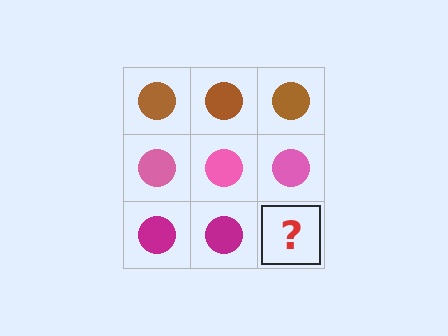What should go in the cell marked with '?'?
The missing cell should contain a magenta circle.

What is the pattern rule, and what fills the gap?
The rule is that each row has a consistent color. The gap should be filled with a magenta circle.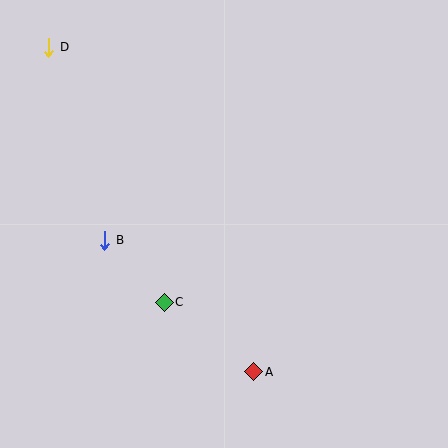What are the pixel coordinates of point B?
Point B is at (105, 240).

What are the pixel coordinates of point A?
Point A is at (254, 372).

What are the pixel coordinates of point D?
Point D is at (49, 47).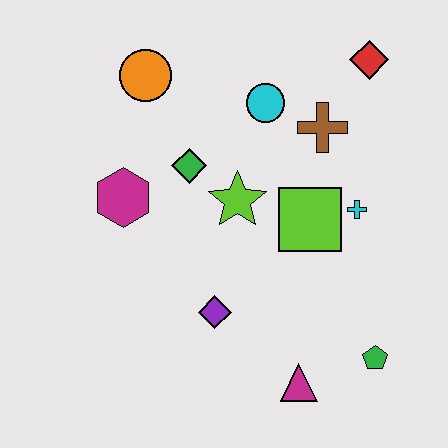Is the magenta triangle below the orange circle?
Yes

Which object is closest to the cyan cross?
The lime square is closest to the cyan cross.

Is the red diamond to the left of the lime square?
No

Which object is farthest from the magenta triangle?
The orange circle is farthest from the magenta triangle.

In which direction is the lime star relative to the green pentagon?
The lime star is above the green pentagon.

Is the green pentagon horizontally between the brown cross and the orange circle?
No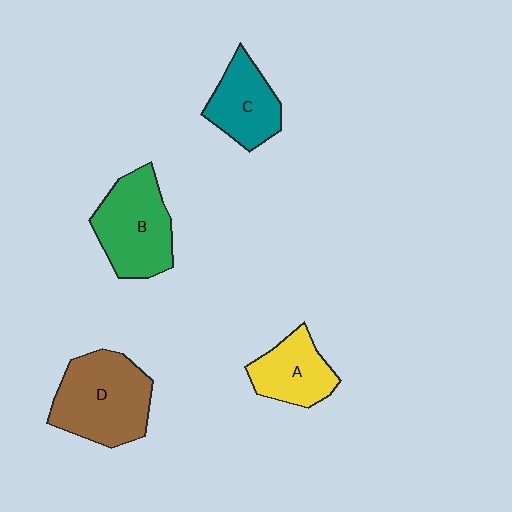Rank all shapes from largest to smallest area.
From largest to smallest: D (brown), B (green), C (teal), A (yellow).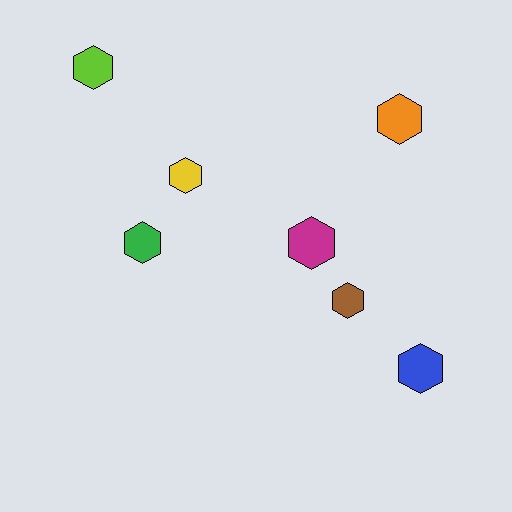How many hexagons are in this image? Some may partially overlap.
There are 7 hexagons.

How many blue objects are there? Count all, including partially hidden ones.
There is 1 blue object.